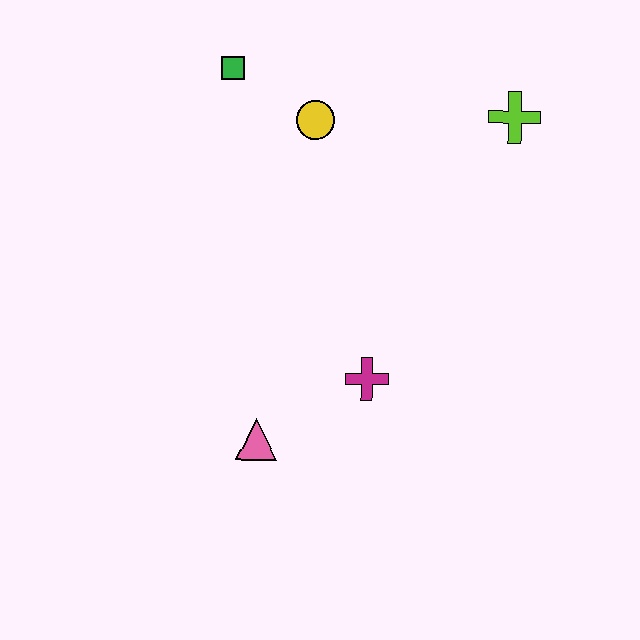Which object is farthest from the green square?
The pink triangle is farthest from the green square.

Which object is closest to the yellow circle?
The green square is closest to the yellow circle.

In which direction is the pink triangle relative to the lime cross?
The pink triangle is below the lime cross.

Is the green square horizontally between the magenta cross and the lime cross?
No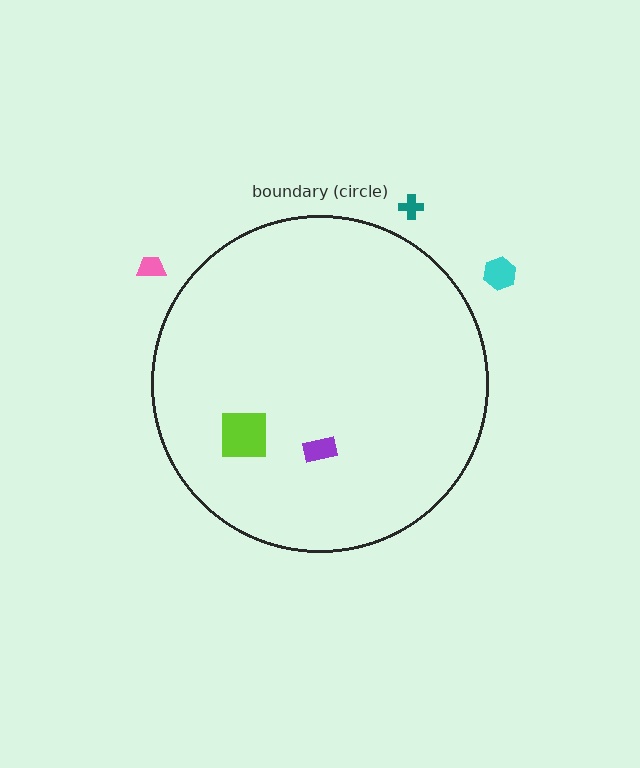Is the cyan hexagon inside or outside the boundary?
Outside.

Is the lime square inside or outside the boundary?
Inside.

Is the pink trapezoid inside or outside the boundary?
Outside.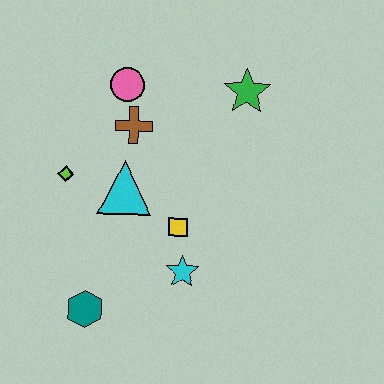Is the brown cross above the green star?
No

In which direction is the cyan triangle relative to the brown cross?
The cyan triangle is below the brown cross.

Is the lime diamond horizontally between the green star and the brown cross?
No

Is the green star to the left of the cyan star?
No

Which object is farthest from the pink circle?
The teal hexagon is farthest from the pink circle.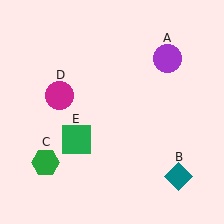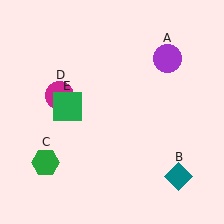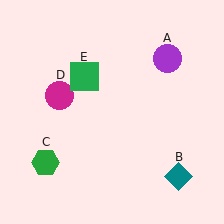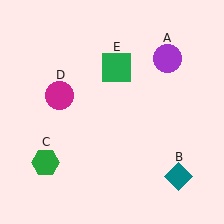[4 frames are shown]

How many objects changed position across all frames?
1 object changed position: green square (object E).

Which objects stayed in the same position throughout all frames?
Purple circle (object A) and teal diamond (object B) and green hexagon (object C) and magenta circle (object D) remained stationary.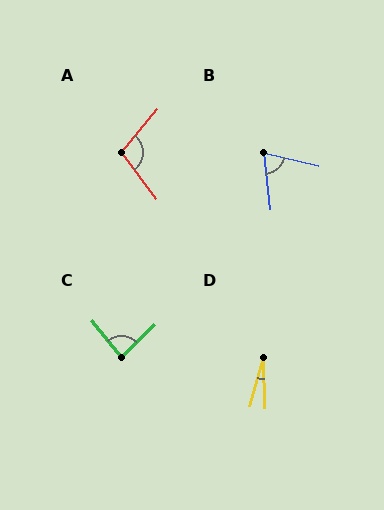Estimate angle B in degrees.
Approximately 70 degrees.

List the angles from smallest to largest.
D (18°), B (70°), C (83°), A (103°).